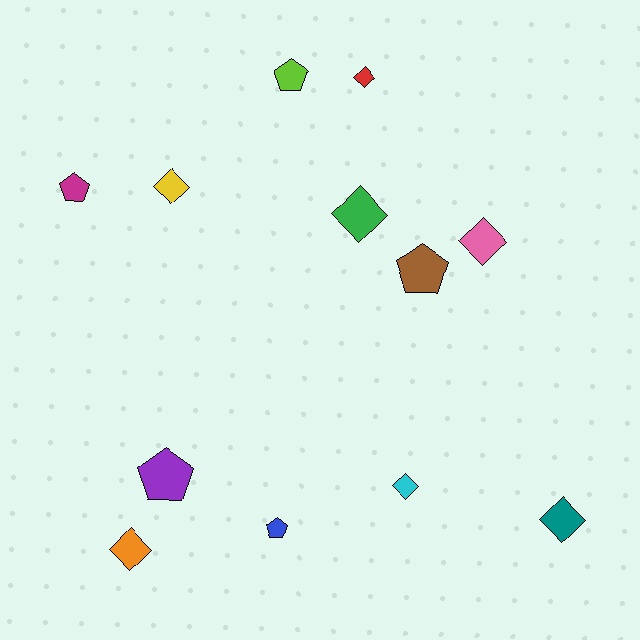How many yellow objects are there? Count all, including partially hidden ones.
There is 1 yellow object.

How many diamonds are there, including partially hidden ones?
There are 7 diamonds.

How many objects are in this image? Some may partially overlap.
There are 12 objects.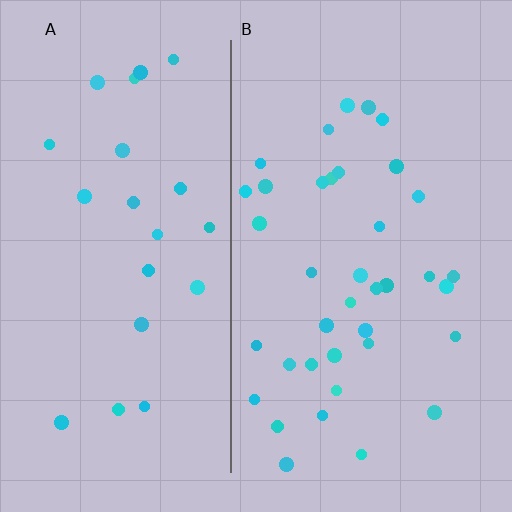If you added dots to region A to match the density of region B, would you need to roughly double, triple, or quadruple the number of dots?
Approximately double.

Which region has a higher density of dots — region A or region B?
B (the right).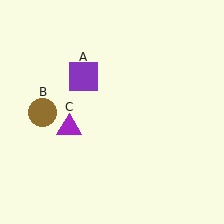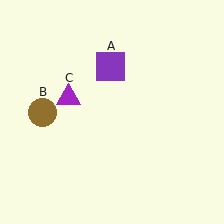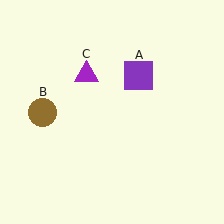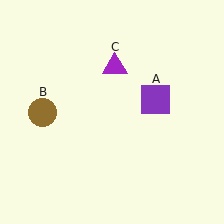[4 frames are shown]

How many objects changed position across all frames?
2 objects changed position: purple square (object A), purple triangle (object C).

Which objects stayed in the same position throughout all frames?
Brown circle (object B) remained stationary.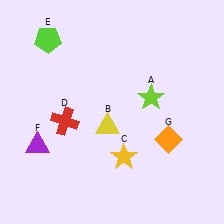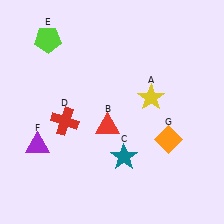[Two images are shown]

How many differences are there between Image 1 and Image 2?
There are 3 differences between the two images.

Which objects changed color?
A changed from lime to yellow. B changed from yellow to red. C changed from yellow to teal.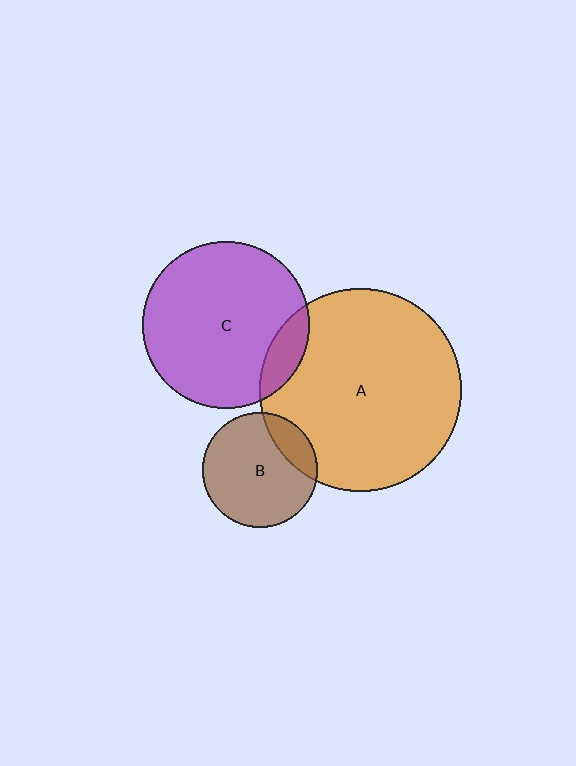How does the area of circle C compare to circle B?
Approximately 2.1 times.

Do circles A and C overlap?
Yes.